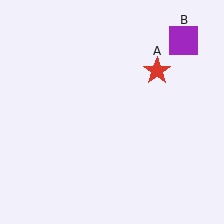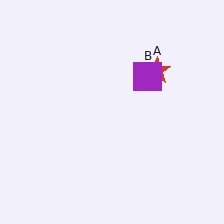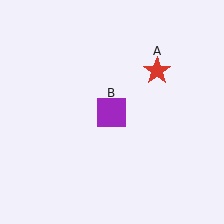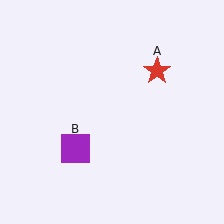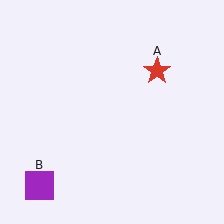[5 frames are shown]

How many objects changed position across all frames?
1 object changed position: purple square (object B).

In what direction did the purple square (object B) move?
The purple square (object B) moved down and to the left.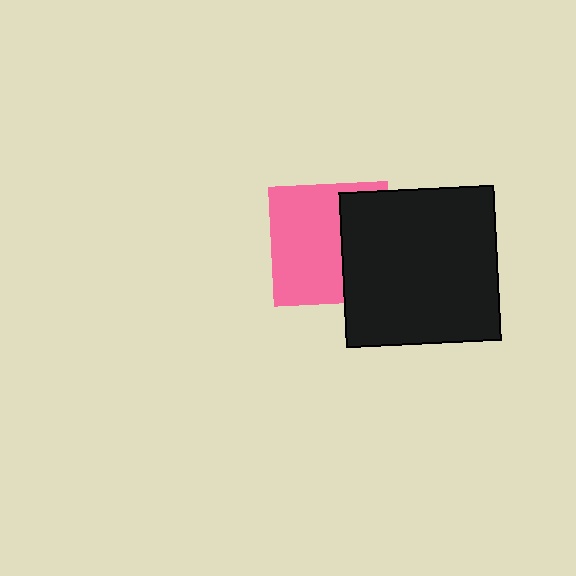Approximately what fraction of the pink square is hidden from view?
Roughly 38% of the pink square is hidden behind the black square.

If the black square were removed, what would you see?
You would see the complete pink square.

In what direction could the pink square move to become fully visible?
The pink square could move left. That would shift it out from behind the black square entirely.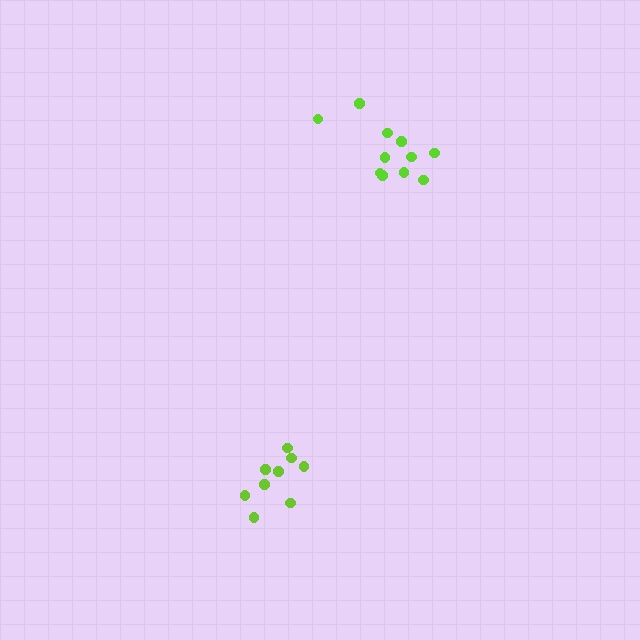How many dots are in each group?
Group 1: 11 dots, Group 2: 9 dots (20 total).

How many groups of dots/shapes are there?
There are 2 groups.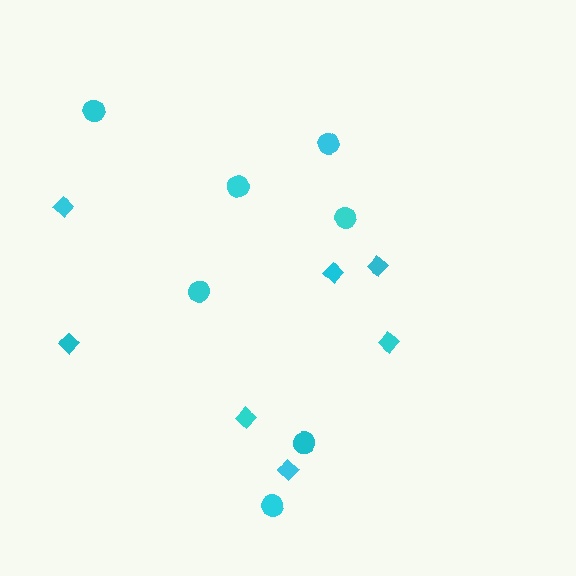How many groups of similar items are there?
There are 2 groups: one group of diamonds (7) and one group of circles (7).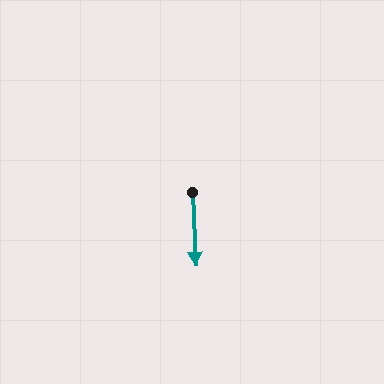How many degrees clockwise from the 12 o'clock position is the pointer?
Approximately 177 degrees.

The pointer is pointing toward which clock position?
Roughly 6 o'clock.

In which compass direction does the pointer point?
South.